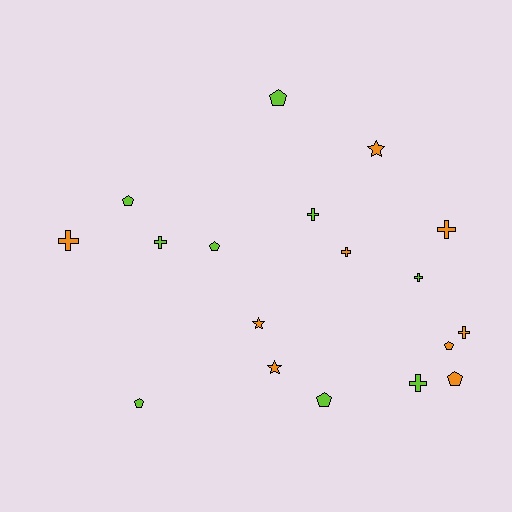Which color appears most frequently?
Lime, with 9 objects.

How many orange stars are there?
There are 3 orange stars.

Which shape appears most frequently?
Cross, with 8 objects.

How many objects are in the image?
There are 18 objects.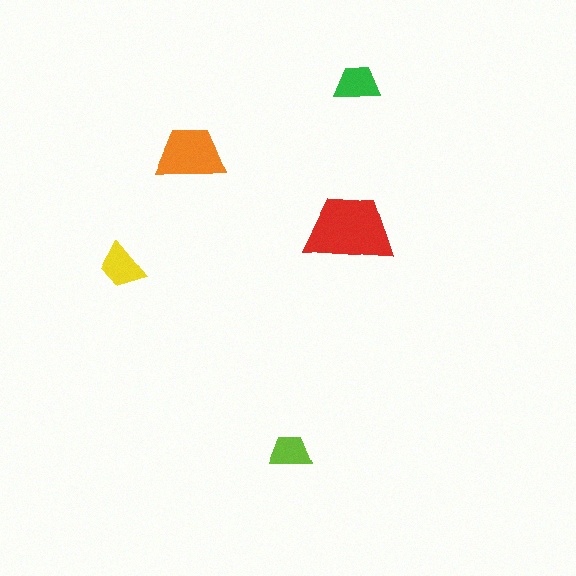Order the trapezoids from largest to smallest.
the red one, the orange one, the yellow one, the green one, the lime one.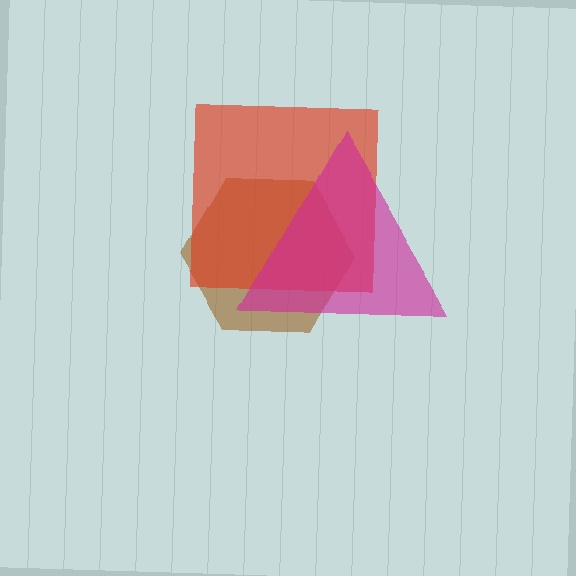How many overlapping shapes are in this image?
There are 3 overlapping shapes in the image.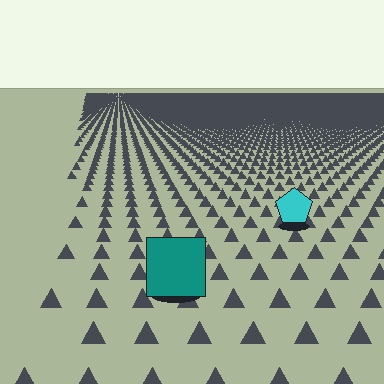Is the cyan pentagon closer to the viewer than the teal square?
No. The teal square is closer — you can tell from the texture gradient: the ground texture is coarser near it.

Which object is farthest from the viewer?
The cyan pentagon is farthest from the viewer. It appears smaller and the ground texture around it is denser.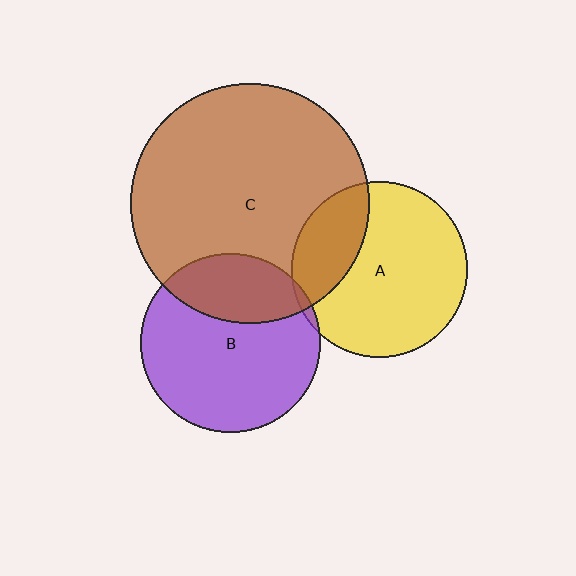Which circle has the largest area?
Circle C (brown).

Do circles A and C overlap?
Yes.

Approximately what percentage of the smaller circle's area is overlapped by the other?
Approximately 25%.